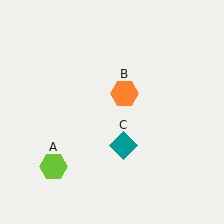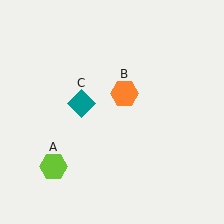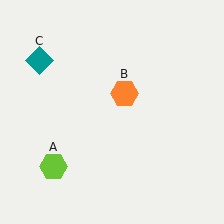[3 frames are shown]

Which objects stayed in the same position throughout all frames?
Lime hexagon (object A) and orange hexagon (object B) remained stationary.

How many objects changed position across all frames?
1 object changed position: teal diamond (object C).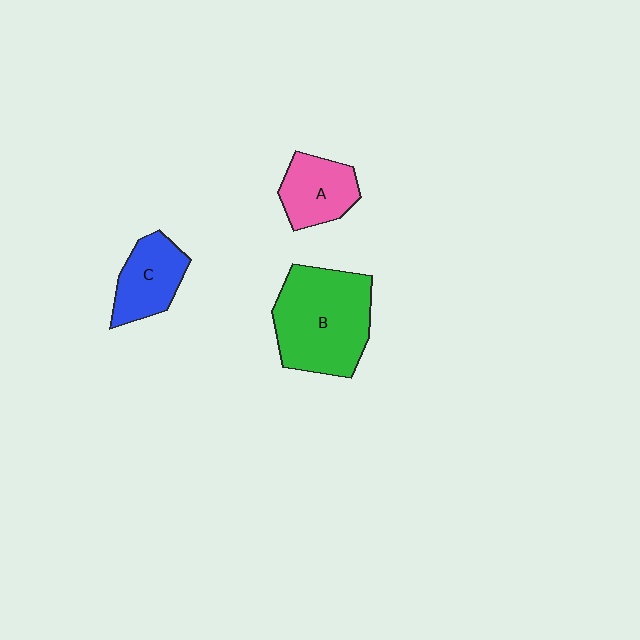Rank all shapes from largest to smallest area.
From largest to smallest: B (green), C (blue), A (pink).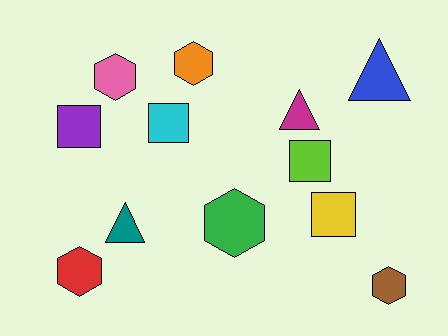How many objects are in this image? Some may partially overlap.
There are 12 objects.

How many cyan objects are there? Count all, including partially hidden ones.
There is 1 cyan object.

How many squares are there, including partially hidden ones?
There are 4 squares.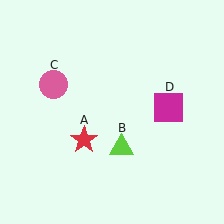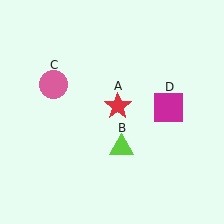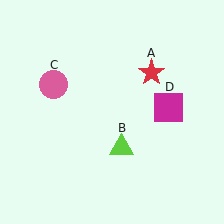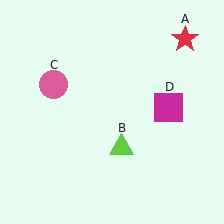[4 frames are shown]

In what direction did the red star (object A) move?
The red star (object A) moved up and to the right.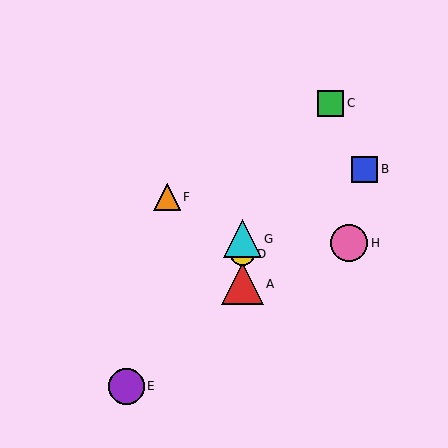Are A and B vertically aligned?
No, A is at x≈243 and B is at x≈365.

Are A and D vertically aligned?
Yes, both are at x≈243.